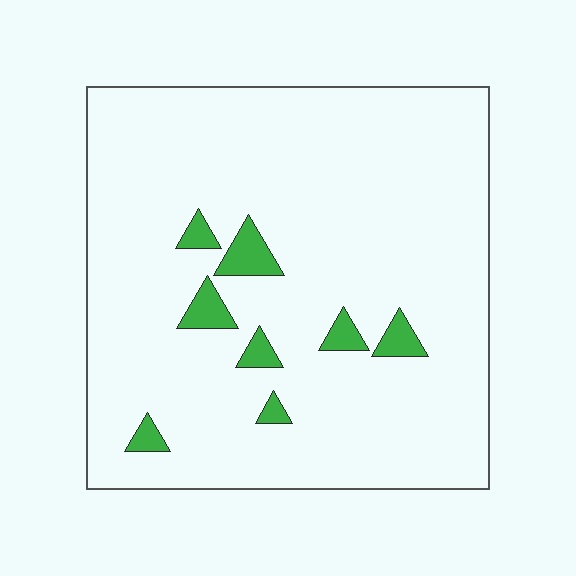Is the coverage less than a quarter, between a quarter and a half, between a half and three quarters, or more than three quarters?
Less than a quarter.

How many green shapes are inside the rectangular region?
8.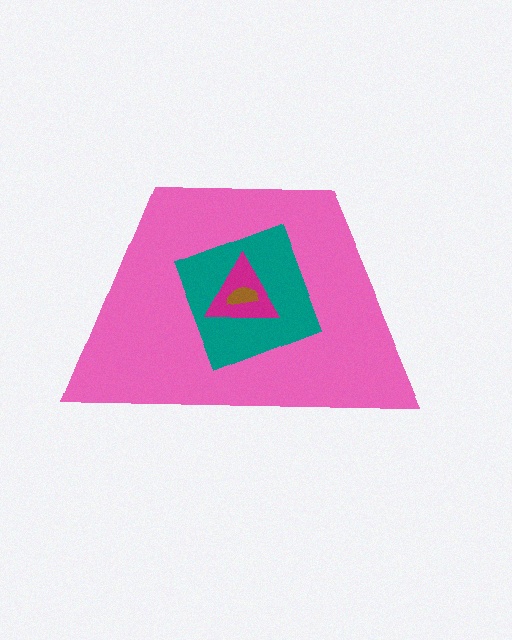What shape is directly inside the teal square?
The magenta triangle.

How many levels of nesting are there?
4.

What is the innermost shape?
The brown semicircle.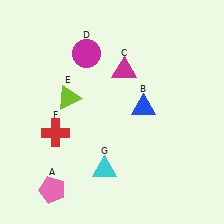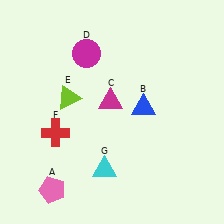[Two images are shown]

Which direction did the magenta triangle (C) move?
The magenta triangle (C) moved down.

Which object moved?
The magenta triangle (C) moved down.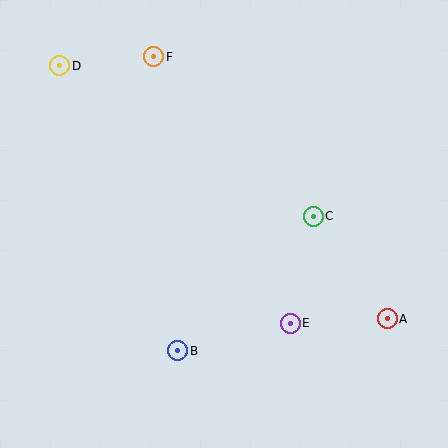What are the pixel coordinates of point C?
Point C is at (313, 216).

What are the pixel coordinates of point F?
Point F is at (154, 57).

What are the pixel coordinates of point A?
Point A is at (387, 319).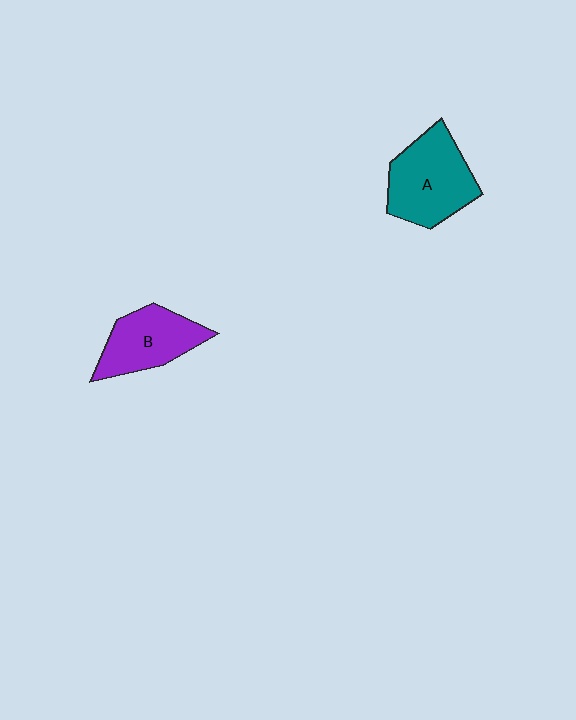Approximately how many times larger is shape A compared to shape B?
Approximately 1.2 times.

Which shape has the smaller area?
Shape B (purple).